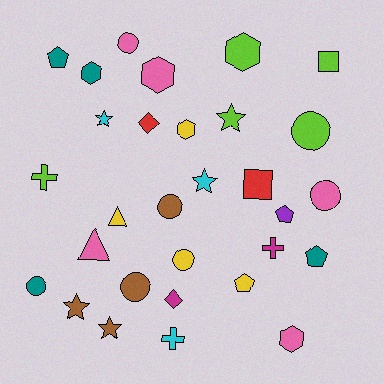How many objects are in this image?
There are 30 objects.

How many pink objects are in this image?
There are 5 pink objects.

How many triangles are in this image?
There are 2 triangles.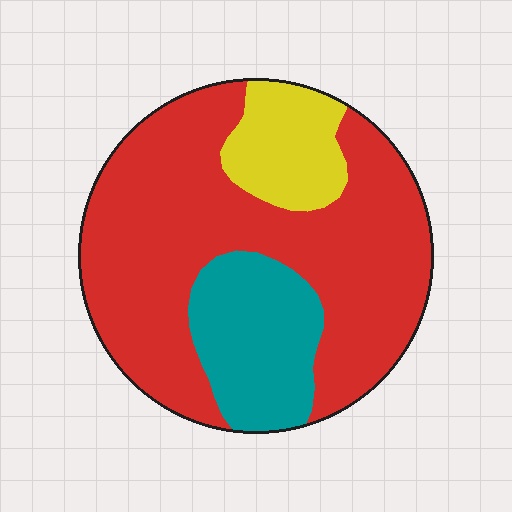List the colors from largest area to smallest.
From largest to smallest: red, teal, yellow.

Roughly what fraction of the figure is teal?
Teal takes up about one fifth (1/5) of the figure.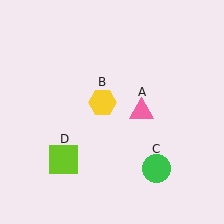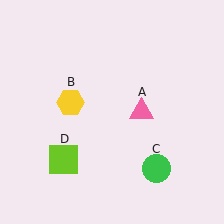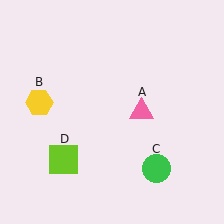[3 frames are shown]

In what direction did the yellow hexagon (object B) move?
The yellow hexagon (object B) moved left.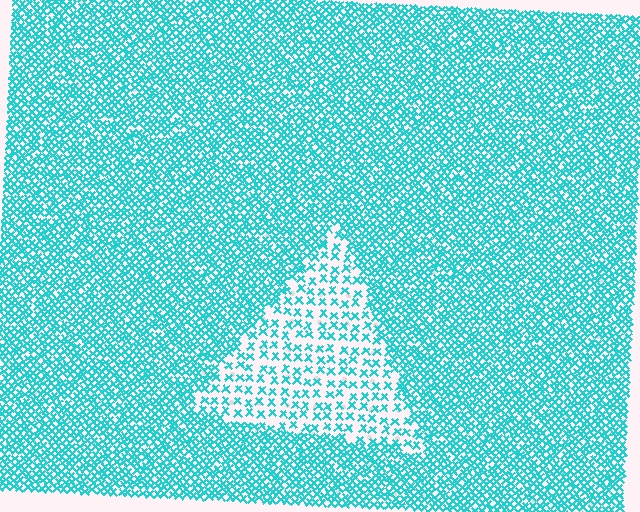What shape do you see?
I see a triangle.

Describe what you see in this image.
The image contains small cyan elements arranged at two different densities. A triangle-shaped region is visible where the elements are less densely packed than the surrounding area.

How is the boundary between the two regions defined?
The boundary is defined by a change in element density (approximately 2.5x ratio). All elements are the same color, size, and shape.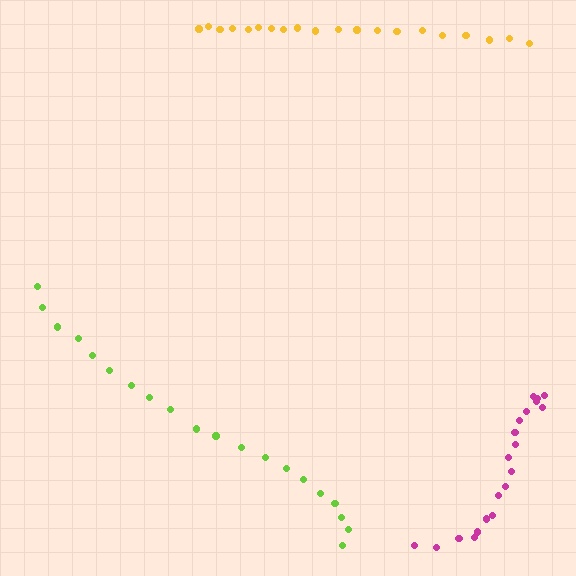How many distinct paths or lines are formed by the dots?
There are 3 distinct paths.